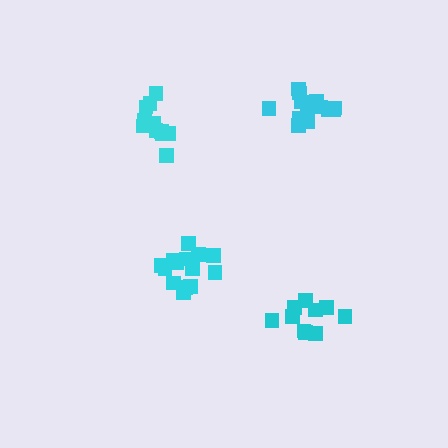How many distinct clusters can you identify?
There are 4 distinct clusters.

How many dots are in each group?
Group 1: 14 dots, Group 2: 12 dots, Group 3: 14 dots, Group 4: 10 dots (50 total).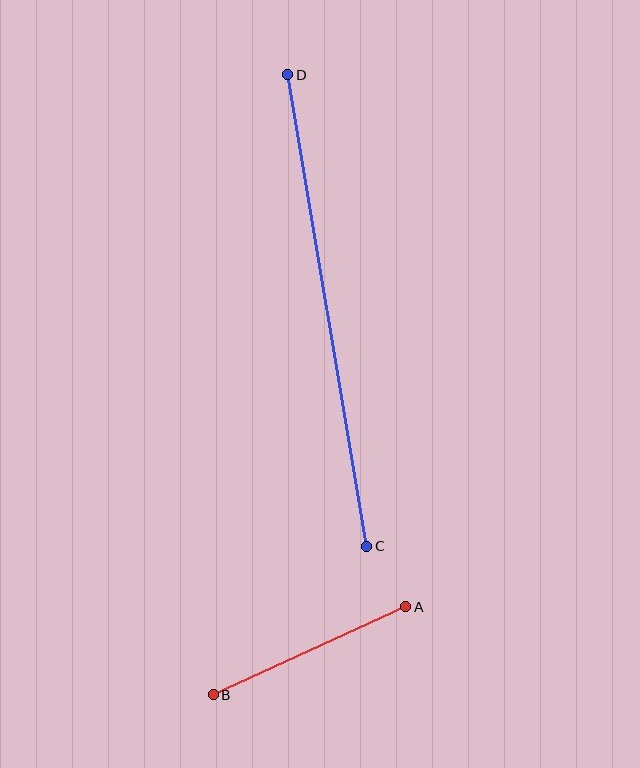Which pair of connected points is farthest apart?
Points C and D are farthest apart.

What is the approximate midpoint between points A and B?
The midpoint is at approximately (310, 651) pixels.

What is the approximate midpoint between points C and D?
The midpoint is at approximately (327, 310) pixels.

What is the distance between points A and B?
The distance is approximately 212 pixels.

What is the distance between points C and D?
The distance is approximately 478 pixels.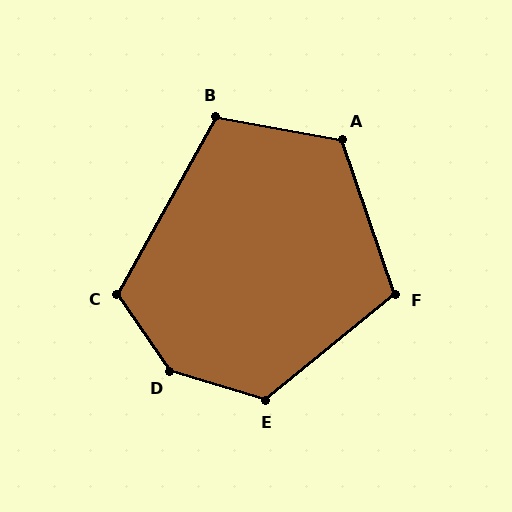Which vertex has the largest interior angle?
D, at approximately 141 degrees.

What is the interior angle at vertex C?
Approximately 117 degrees (obtuse).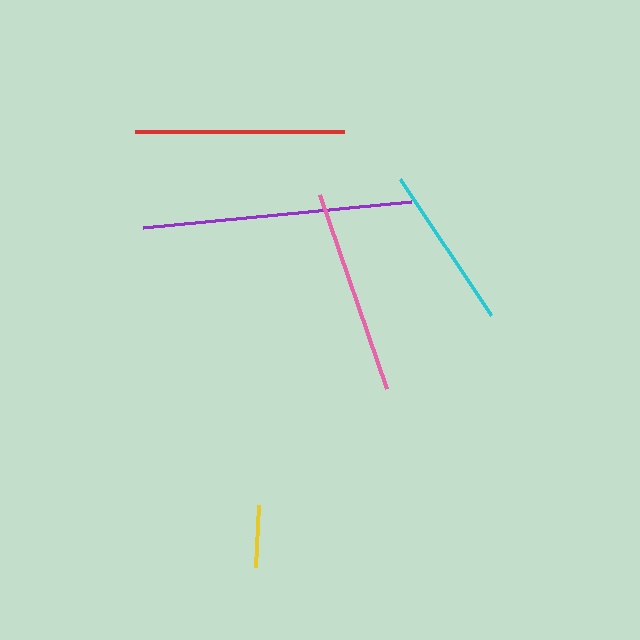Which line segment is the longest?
The purple line is the longest at approximately 270 pixels.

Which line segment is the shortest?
The yellow line is the shortest at approximately 63 pixels.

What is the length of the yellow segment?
The yellow segment is approximately 63 pixels long.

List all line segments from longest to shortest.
From longest to shortest: purple, red, pink, cyan, yellow.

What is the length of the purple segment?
The purple segment is approximately 270 pixels long.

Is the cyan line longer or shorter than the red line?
The red line is longer than the cyan line.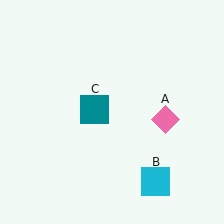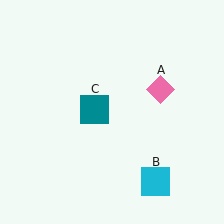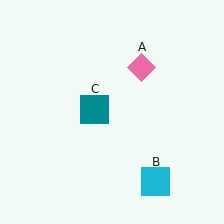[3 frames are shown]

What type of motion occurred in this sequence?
The pink diamond (object A) rotated counterclockwise around the center of the scene.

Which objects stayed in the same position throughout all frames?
Cyan square (object B) and teal square (object C) remained stationary.